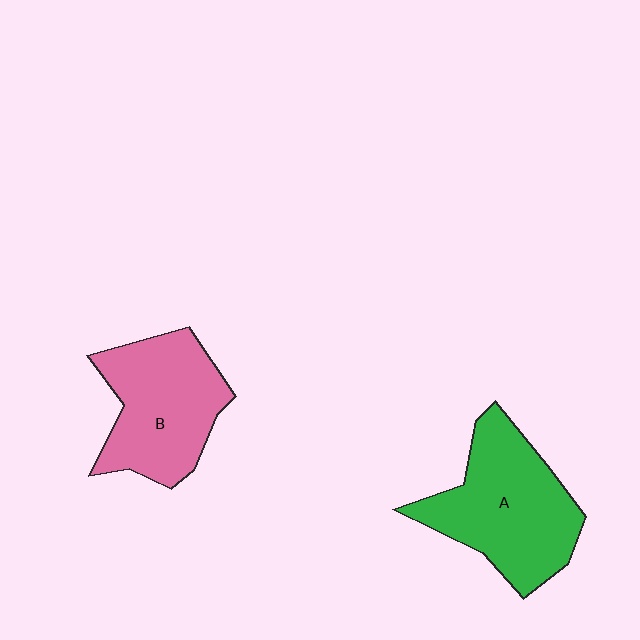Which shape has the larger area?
Shape A (green).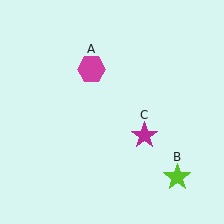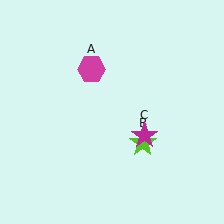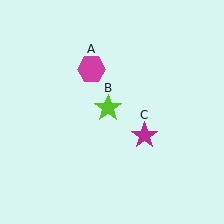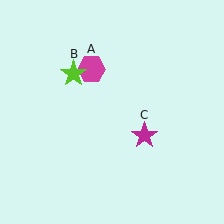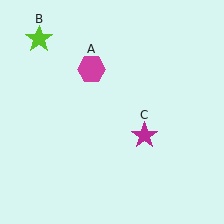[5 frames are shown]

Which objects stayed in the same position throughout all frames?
Magenta hexagon (object A) and magenta star (object C) remained stationary.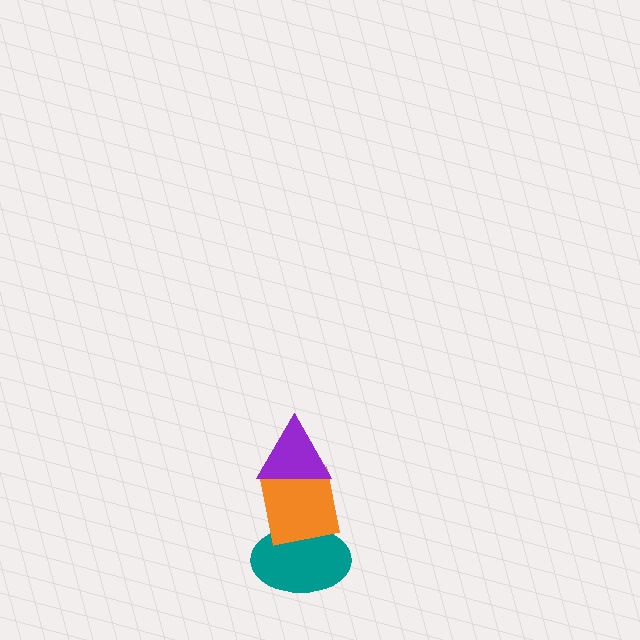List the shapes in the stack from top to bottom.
From top to bottom: the purple triangle, the orange square, the teal ellipse.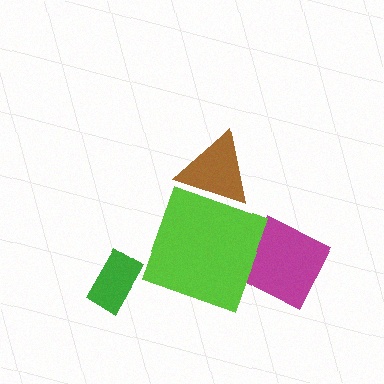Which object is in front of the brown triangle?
The lime square is in front of the brown triangle.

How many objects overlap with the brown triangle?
1 object overlaps with the brown triangle.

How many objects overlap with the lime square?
2 objects overlap with the lime square.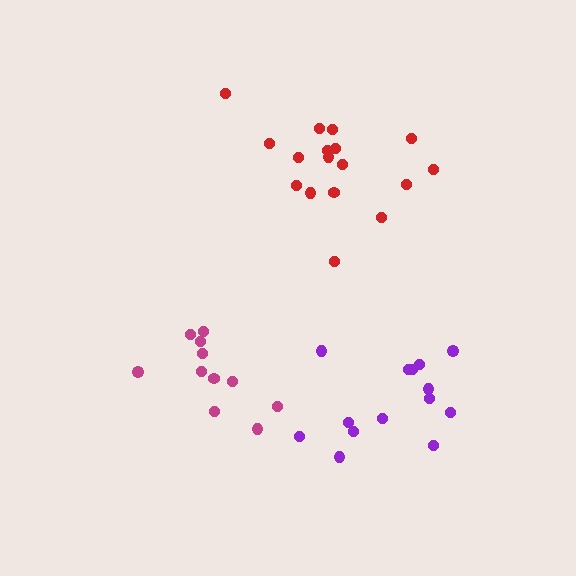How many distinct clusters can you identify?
There are 3 distinct clusters.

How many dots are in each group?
Group 1: 11 dots, Group 2: 17 dots, Group 3: 14 dots (42 total).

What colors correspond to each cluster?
The clusters are colored: magenta, red, purple.